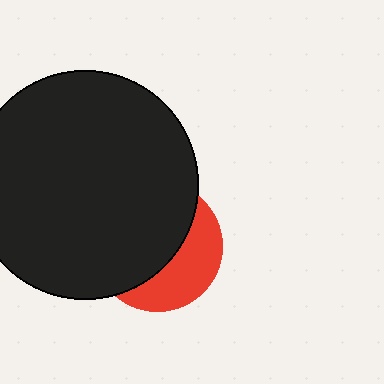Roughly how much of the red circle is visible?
A small part of it is visible (roughly 38%).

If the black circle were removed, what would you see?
You would see the complete red circle.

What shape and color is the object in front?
The object in front is a black circle.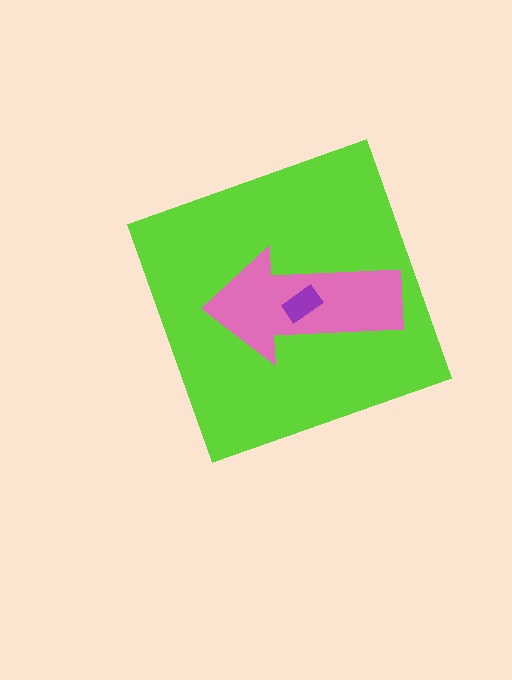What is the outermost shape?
The lime diamond.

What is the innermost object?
The purple rectangle.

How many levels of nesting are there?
3.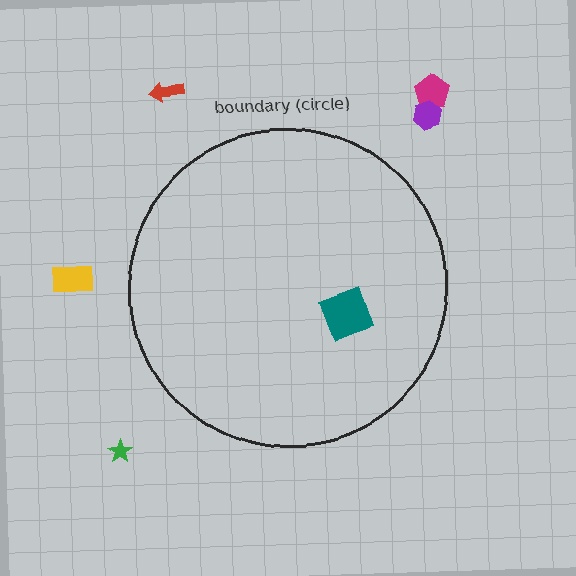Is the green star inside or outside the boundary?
Outside.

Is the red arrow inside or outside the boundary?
Outside.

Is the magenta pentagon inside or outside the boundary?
Outside.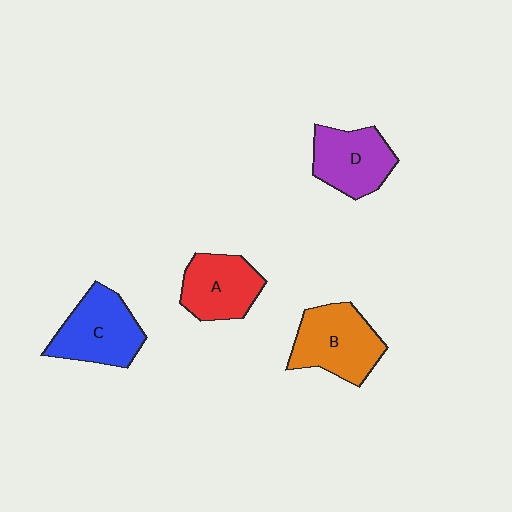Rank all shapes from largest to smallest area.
From largest to smallest: B (orange), C (blue), D (purple), A (red).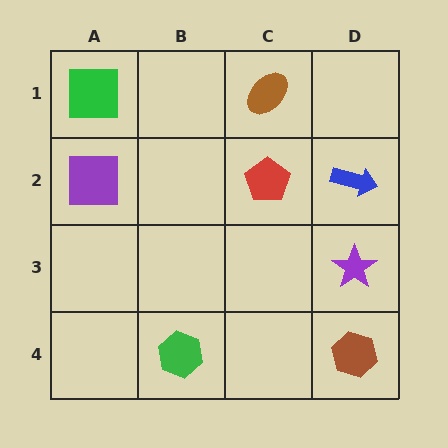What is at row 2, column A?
A purple square.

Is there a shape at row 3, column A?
No, that cell is empty.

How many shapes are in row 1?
2 shapes.